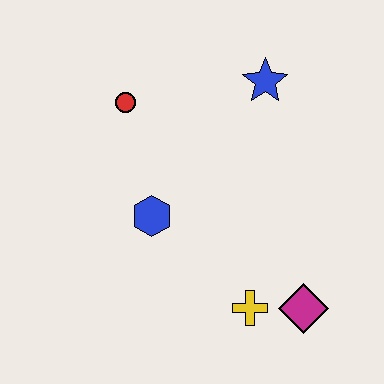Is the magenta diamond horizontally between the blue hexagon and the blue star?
No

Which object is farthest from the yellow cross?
The red circle is farthest from the yellow cross.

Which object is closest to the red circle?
The blue hexagon is closest to the red circle.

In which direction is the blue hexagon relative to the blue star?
The blue hexagon is below the blue star.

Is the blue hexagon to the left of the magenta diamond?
Yes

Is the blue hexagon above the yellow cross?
Yes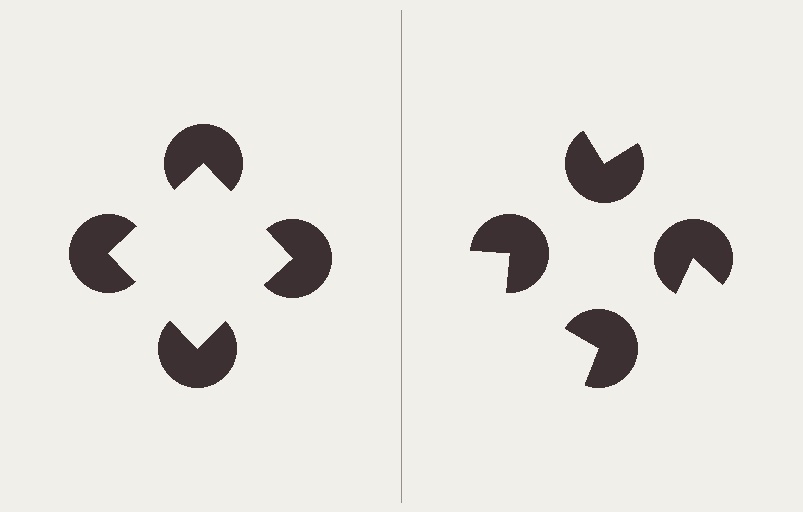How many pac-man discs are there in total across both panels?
8 — 4 on each side.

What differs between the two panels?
The pac-man discs are positioned identically on both sides; only the wedge orientations differ. On the left they align to a square; on the right they are misaligned.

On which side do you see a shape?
An illusory square appears on the left side. On the right side the wedge cuts are rotated, so no coherent shape forms.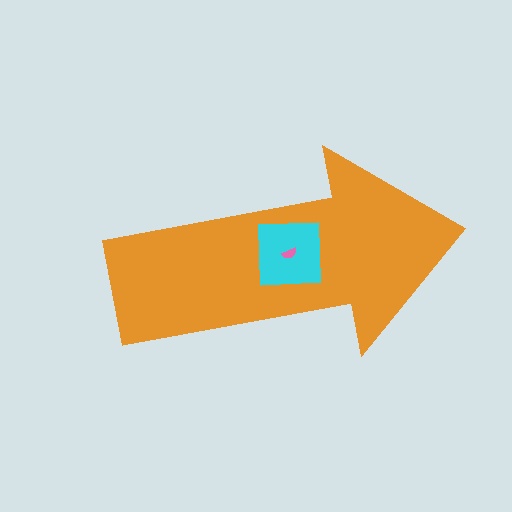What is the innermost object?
The pink semicircle.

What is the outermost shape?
The orange arrow.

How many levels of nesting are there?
3.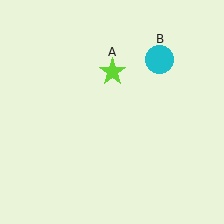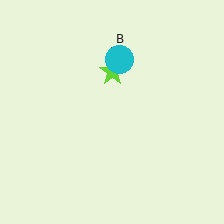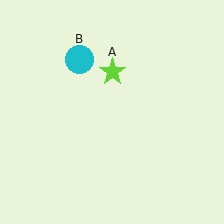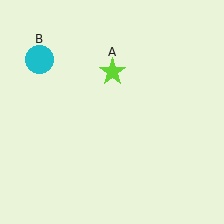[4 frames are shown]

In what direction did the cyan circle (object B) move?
The cyan circle (object B) moved left.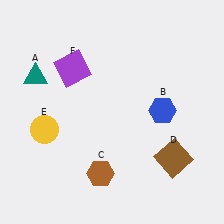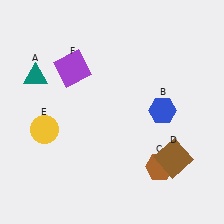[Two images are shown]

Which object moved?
The brown hexagon (C) moved right.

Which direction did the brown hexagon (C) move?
The brown hexagon (C) moved right.